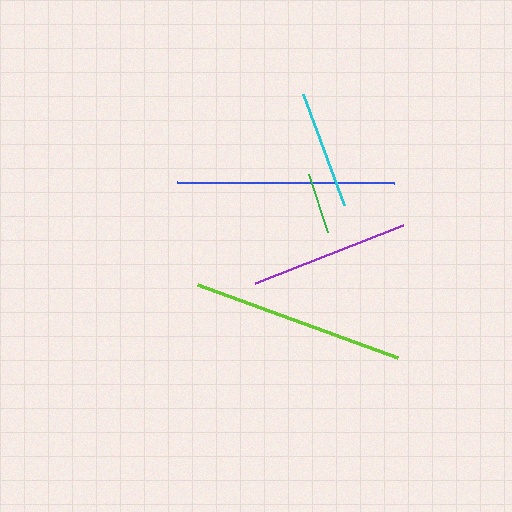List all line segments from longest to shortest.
From longest to shortest: blue, lime, purple, cyan, green.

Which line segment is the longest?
The blue line is the longest at approximately 217 pixels.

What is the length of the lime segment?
The lime segment is approximately 212 pixels long.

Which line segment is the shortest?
The green line is the shortest at approximately 61 pixels.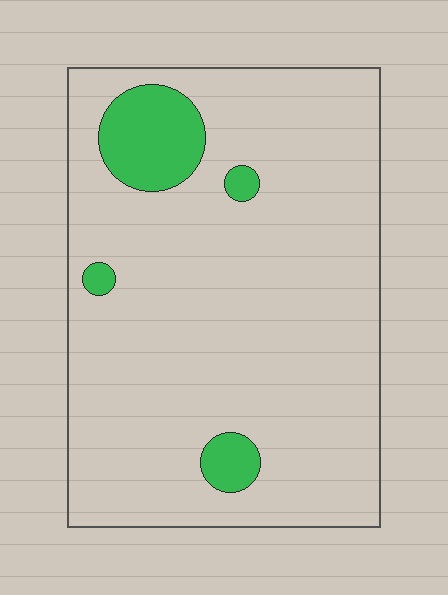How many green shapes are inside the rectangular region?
4.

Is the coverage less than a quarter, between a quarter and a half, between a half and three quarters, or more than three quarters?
Less than a quarter.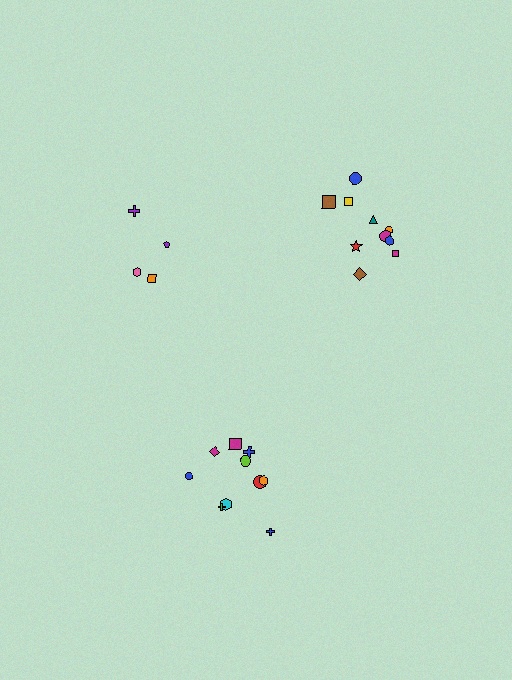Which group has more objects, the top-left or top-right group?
The top-right group.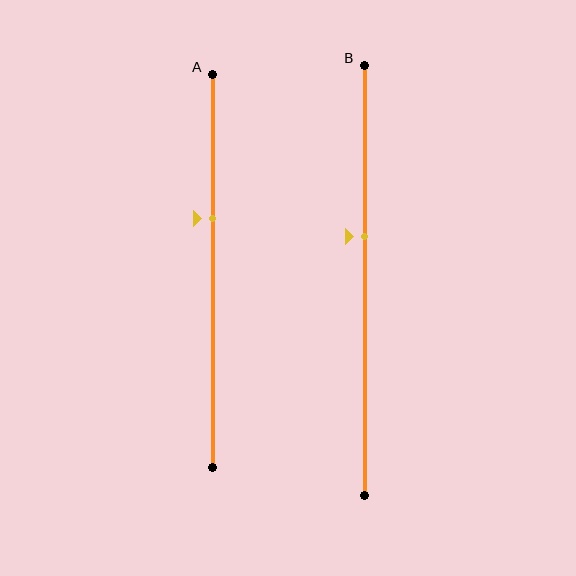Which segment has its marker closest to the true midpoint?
Segment B has its marker closest to the true midpoint.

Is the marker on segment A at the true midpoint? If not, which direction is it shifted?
No, the marker on segment A is shifted upward by about 13% of the segment length.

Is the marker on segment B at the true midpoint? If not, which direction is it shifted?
No, the marker on segment B is shifted upward by about 10% of the segment length.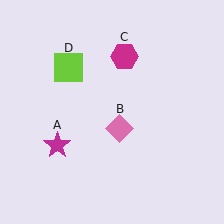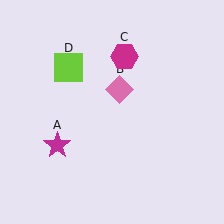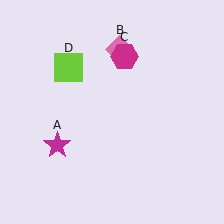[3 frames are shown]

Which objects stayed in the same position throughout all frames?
Magenta star (object A) and magenta hexagon (object C) and lime square (object D) remained stationary.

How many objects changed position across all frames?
1 object changed position: pink diamond (object B).